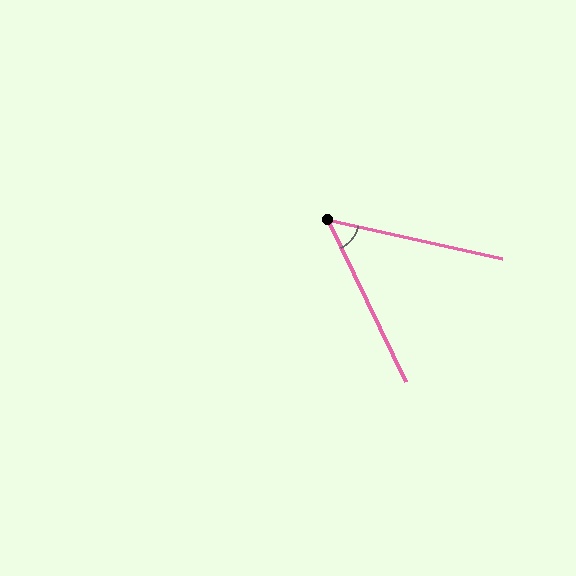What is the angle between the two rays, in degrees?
Approximately 52 degrees.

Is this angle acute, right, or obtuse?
It is acute.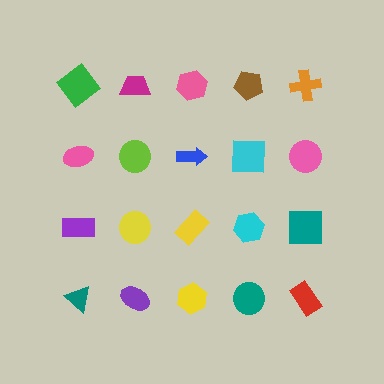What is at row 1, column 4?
A brown pentagon.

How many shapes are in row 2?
5 shapes.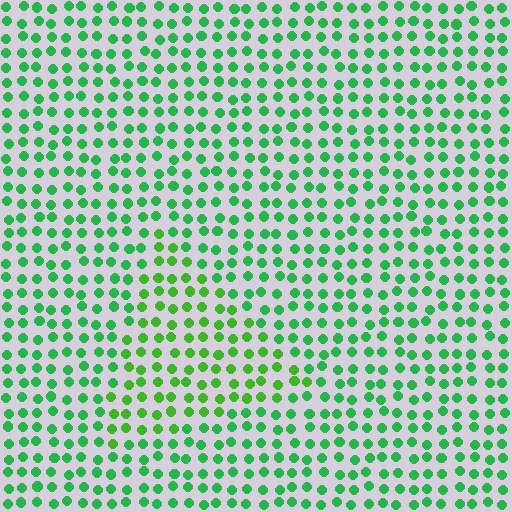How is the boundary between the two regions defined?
The boundary is defined purely by a slight shift in hue (about 25 degrees). Spacing, size, and orientation are identical on both sides.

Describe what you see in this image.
The image is filled with small green elements in a uniform arrangement. A triangle-shaped region is visible where the elements are tinted to a slightly different hue, forming a subtle color boundary.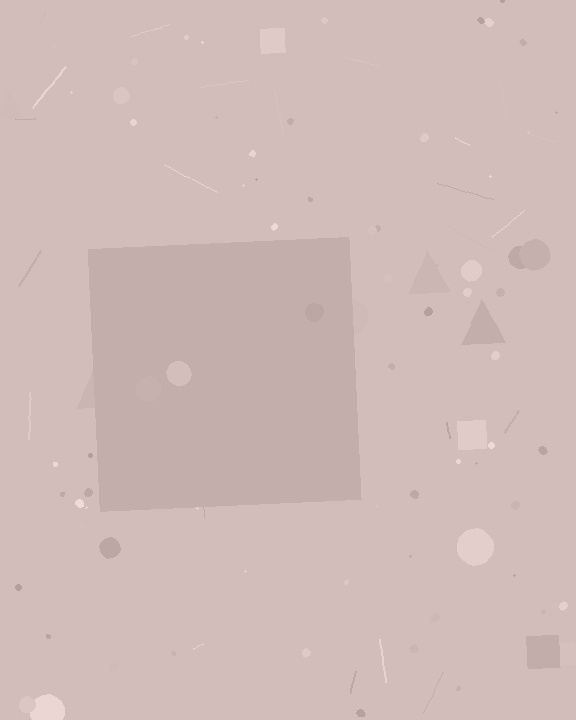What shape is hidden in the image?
A square is hidden in the image.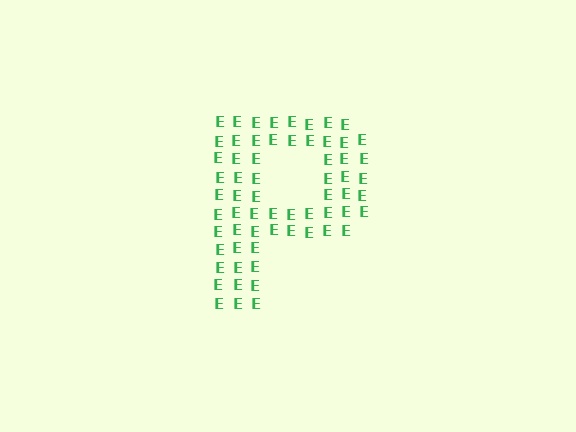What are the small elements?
The small elements are letter E's.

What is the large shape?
The large shape is the letter P.